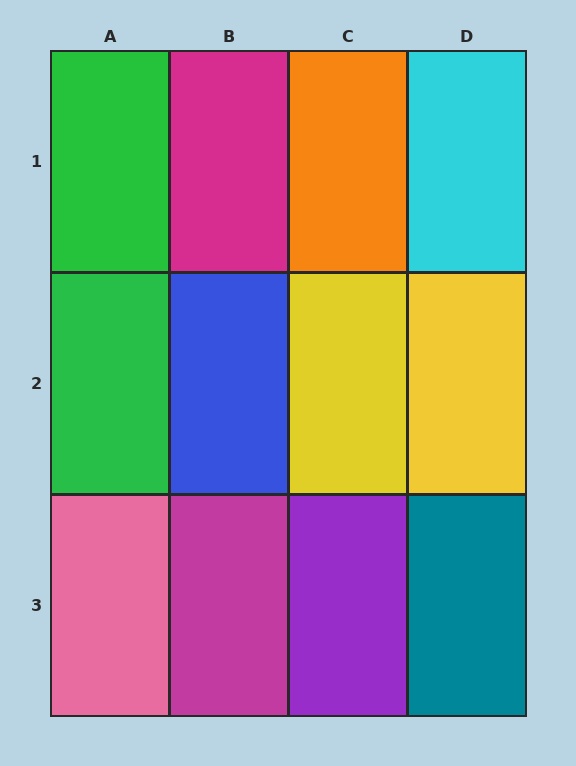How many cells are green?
2 cells are green.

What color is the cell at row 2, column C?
Yellow.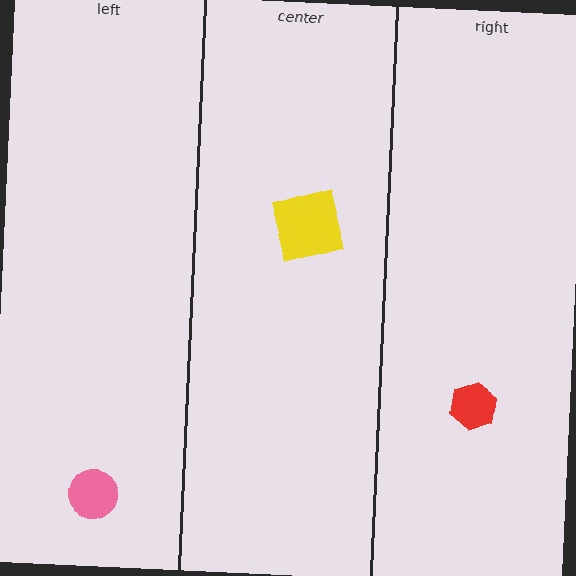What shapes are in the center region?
The yellow square.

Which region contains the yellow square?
The center region.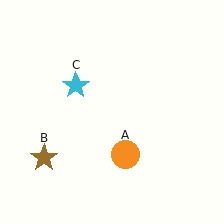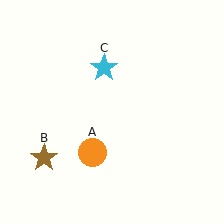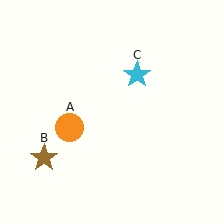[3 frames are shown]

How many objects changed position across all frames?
2 objects changed position: orange circle (object A), cyan star (object C).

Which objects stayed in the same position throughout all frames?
Brown star (object B) remained stationary.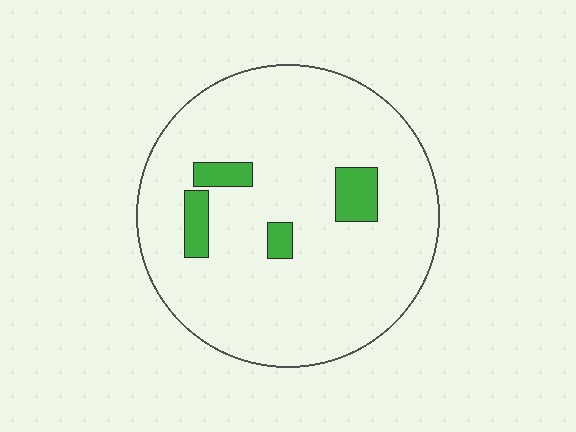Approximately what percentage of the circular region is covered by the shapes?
Approximately 10%.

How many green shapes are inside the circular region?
4.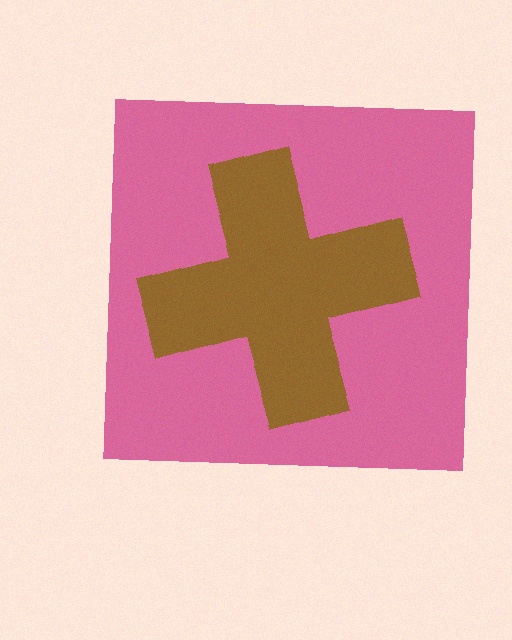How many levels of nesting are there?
2.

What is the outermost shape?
The pink square.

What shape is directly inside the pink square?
The brown cross.